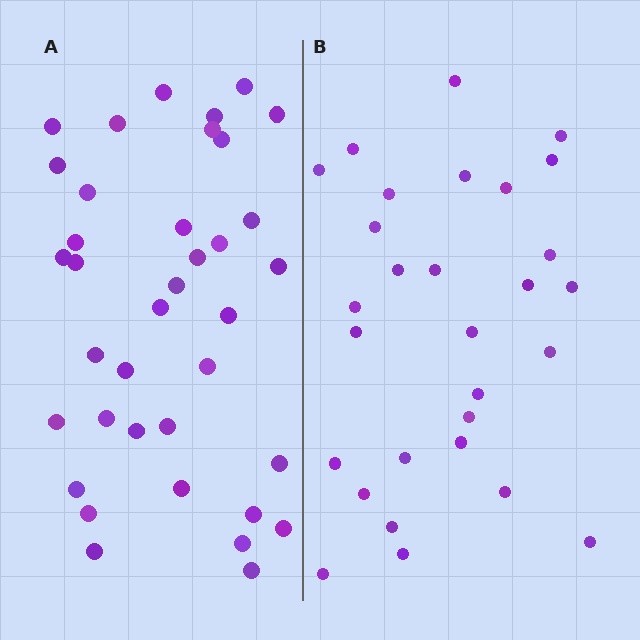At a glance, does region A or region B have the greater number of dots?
Region A (the left region) has more dots.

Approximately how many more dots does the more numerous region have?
Region A has roughly 8 or so more dots than region B.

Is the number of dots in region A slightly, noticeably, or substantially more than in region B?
Region A has noticeably more, but not dramatically so. The ratio is roughly 1.3 to 1.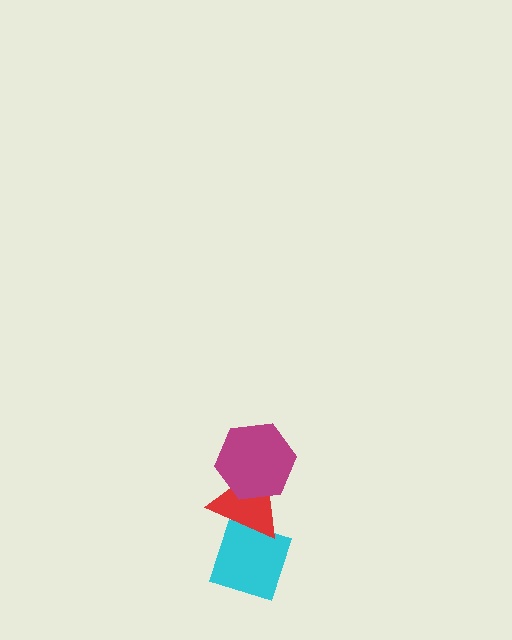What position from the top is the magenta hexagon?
The magenta hexagon is 1st from the top.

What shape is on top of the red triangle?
The magenta hexagon is on top of the red triangle.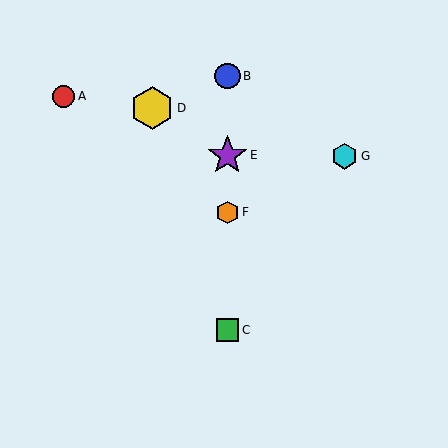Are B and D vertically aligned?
No, B is at x≈227 and D is at x≈152.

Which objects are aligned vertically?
Objects B, C, E, F are aligned vertically.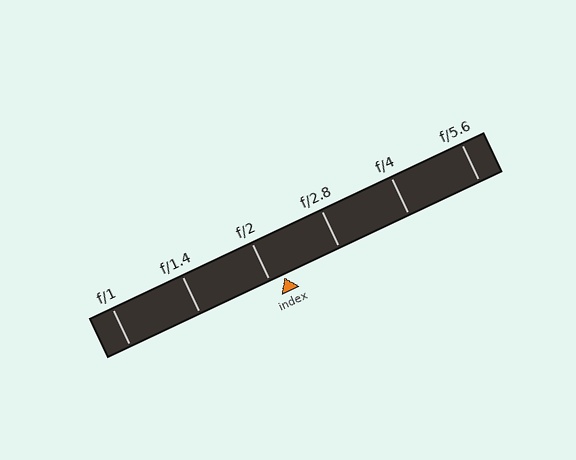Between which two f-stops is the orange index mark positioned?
The index mark is between f/2 and f/2.8.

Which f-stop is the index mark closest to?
The index mark is closest to f/2.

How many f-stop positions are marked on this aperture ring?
There are 6 f-stop positions marked.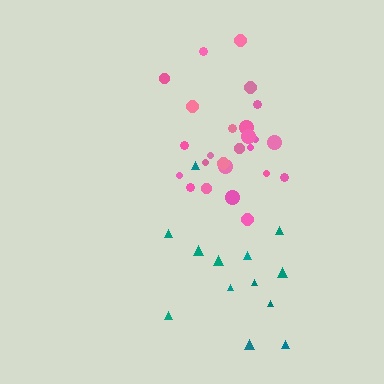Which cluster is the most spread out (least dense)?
Teal.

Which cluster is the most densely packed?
Pink.